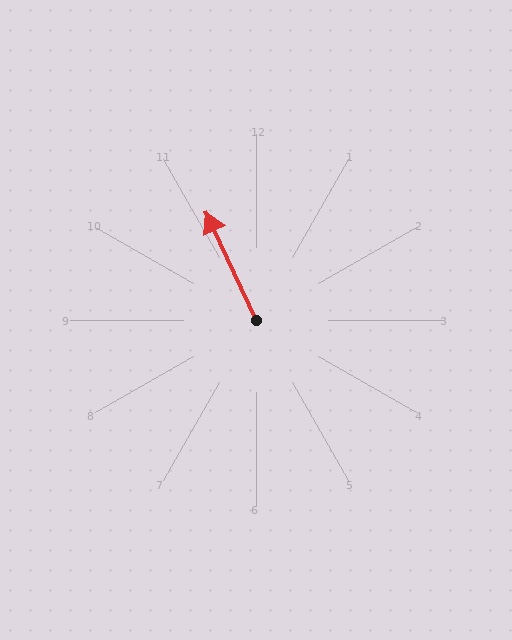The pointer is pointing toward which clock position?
Roughly 11 o'clock.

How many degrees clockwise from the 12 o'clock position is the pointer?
Approximately 335 degrees.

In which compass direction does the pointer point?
Northwest.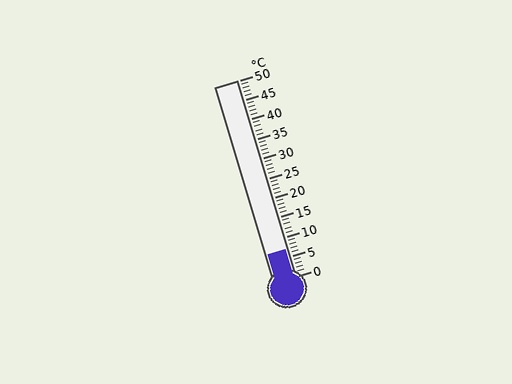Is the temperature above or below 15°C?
The temperature is below 15°C.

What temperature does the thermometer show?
The thermometer shows approximately 7°C.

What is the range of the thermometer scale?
The thermometer scale ranges from 0°C to 50°C.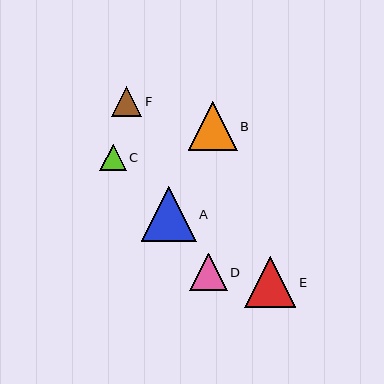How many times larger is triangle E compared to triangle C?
Triangle E is approximately 1.9 times the size of triangle C.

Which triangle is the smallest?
Triangle C is the smallest with a size of approximately 27 pixels.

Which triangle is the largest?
Triangle A is the largest with a size of approximately 55 pixels.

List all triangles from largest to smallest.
From largest to smallest: A, E, B, D, F, C.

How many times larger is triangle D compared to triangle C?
Triangle D is approximately 1.4 times the size of triangle C.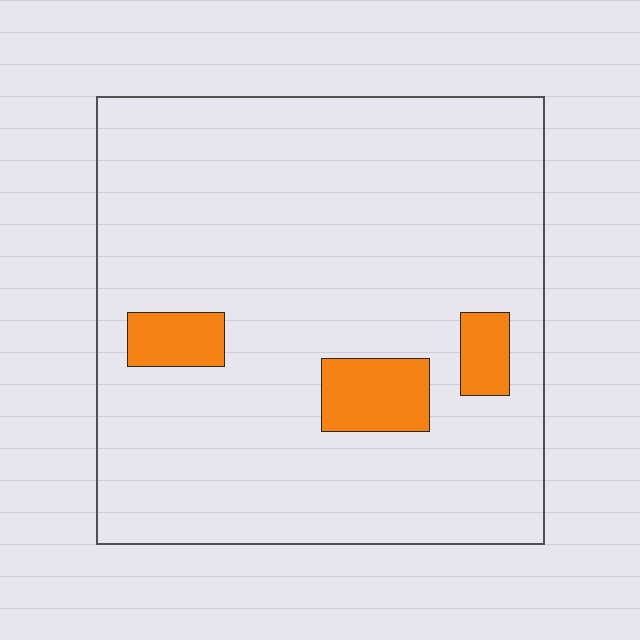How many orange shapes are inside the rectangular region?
3.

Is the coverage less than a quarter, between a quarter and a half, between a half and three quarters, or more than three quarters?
Less than a quarter.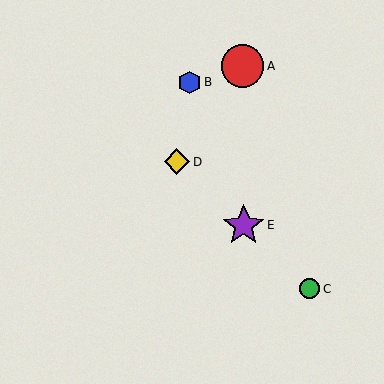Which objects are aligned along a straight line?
Objects C, D, E are aligned along a straight line.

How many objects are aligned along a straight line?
3 objects (C, D, E) are aligned along a straight line.